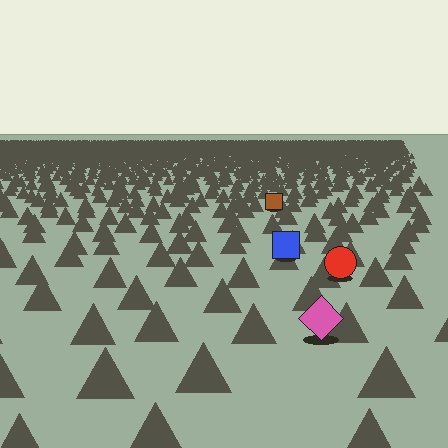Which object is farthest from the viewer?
The brown square is farthest from the viewer. It appears smaller and the ground texture around it is denser.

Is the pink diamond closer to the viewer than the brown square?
Yes. The pink diamond is closer — you can tell from the texture gradient: the ground texture is coarser near it.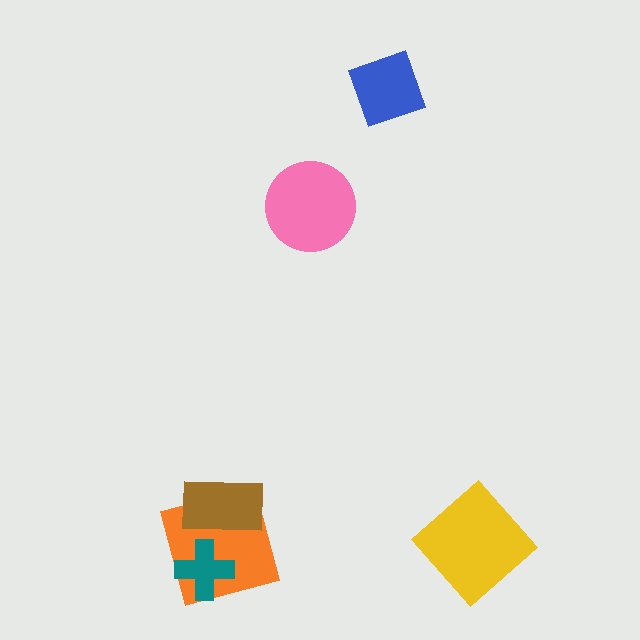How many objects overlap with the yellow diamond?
0 objects overlap with the yellow diamond.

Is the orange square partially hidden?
Yes, it is partially covered by another shape.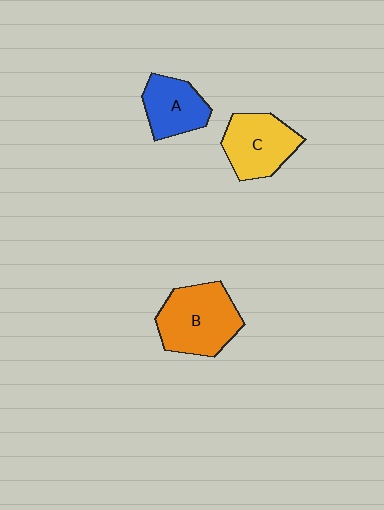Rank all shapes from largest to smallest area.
From largest to smallest: B (orange), C (yellow), A (blue).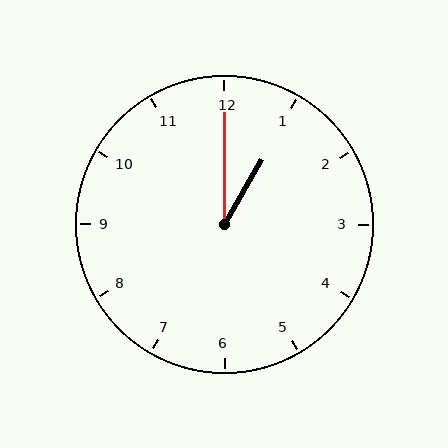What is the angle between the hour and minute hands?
Approximately 30 degrees.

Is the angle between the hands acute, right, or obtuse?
It is acute.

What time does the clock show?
1:00.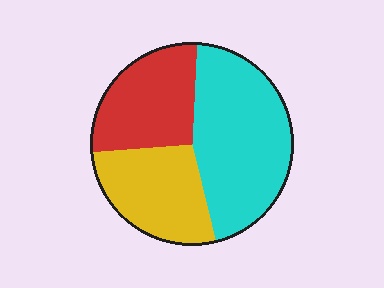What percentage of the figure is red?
Red covers roughly 25% of the figure.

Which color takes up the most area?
Cyan, at roughly 45%.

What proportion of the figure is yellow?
Yellow covers 28% of the figure.